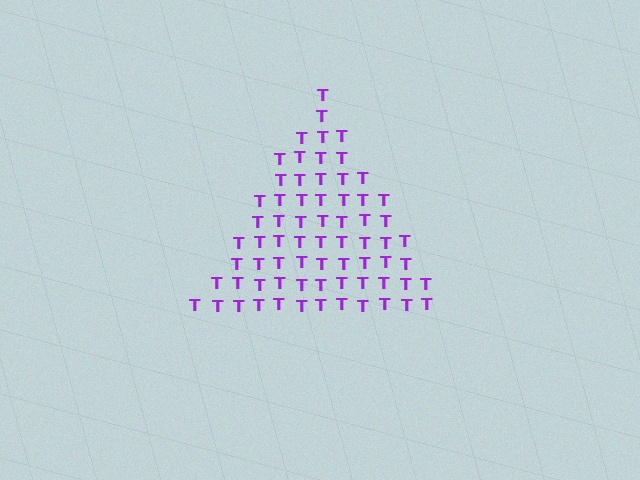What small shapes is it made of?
It is made of small letter T's.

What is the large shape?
The large shape is a triangle.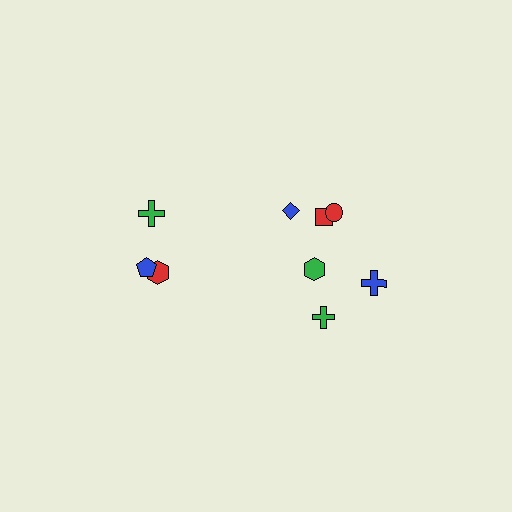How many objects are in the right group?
There are 6 objects.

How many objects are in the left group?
There are 3 objects.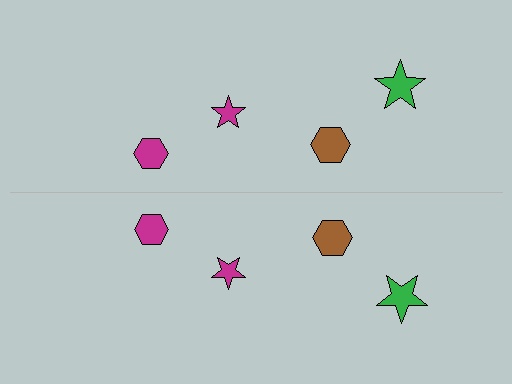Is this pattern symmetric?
Yes, this pattern has bilateral (reflection) symmetry.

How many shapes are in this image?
There are 8 shapes in this image.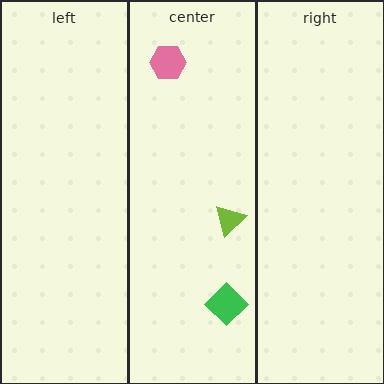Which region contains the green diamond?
The center region.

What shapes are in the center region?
The green diamond, the lime triangle, the pink hexagon.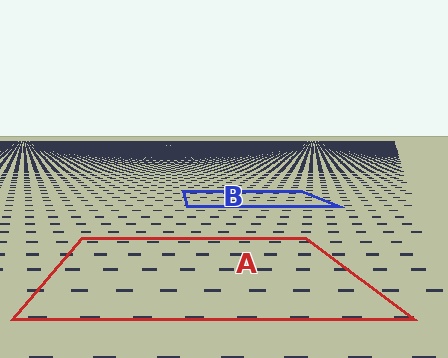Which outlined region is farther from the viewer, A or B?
Region B is farther from the viewer — the texture elements inside it appear smaller and more densely packed.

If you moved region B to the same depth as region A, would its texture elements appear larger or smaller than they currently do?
They would appear larger. At a closer depth, the same texture elements are projected at a bigger on-screen size.